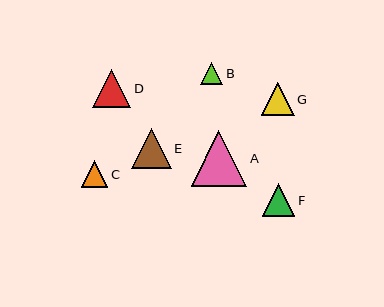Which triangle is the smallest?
Triangle B is the smallest with a size of approximately 22 pixels.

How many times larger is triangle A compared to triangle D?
Triangle A is approximately 1.5 times the size of triangle D.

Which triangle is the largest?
Triangle A is the largest with a size of approximately 55 pixels.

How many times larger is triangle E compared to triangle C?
Triangle E is approximately 1.5 times the size of triangle C.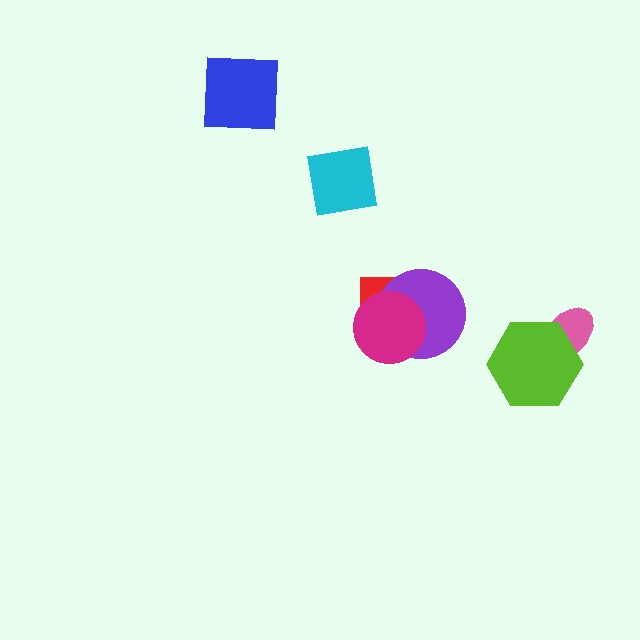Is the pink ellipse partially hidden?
Yes, it is partially covered by another shape.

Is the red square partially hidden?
Yes, it is partially covered by another shape.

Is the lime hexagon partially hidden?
No, no other shape covers it.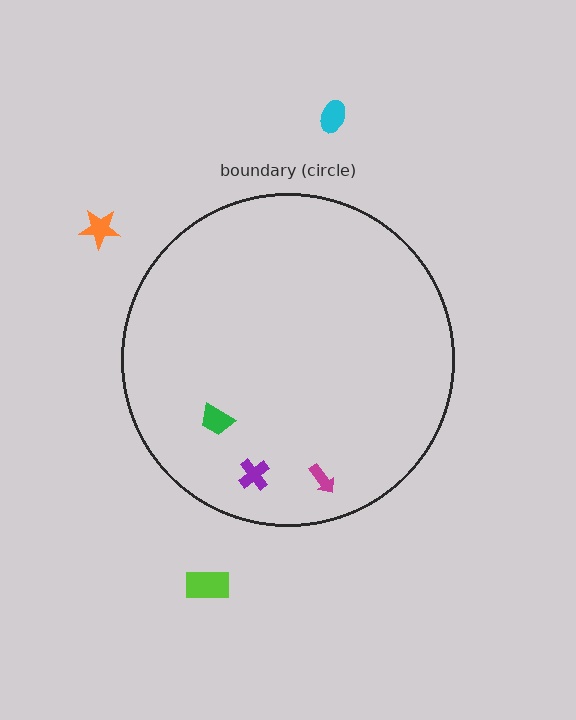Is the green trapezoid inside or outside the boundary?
Inside.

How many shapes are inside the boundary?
3 inside, 3 outside.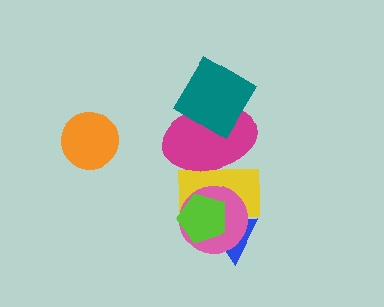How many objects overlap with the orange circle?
0 objects overlap with the orange circle.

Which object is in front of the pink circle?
The lime pentagon is in front of the pink circle.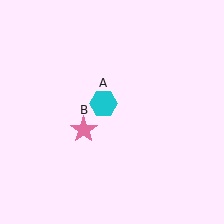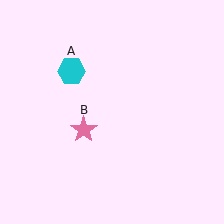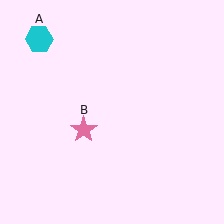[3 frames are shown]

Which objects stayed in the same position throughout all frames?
Pink star (object B) remained stationary.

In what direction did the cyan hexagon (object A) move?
The cyan hexagon (object A) moved up and to the left.